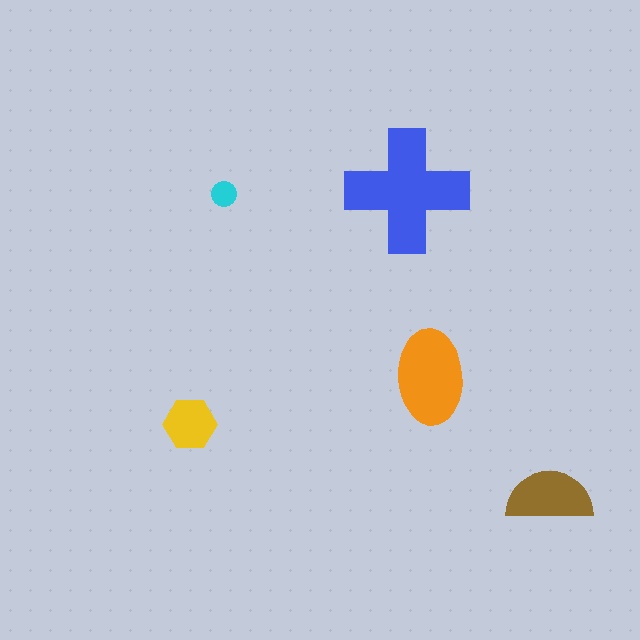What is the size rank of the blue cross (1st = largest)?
1st.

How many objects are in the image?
There are 5 objects in the image.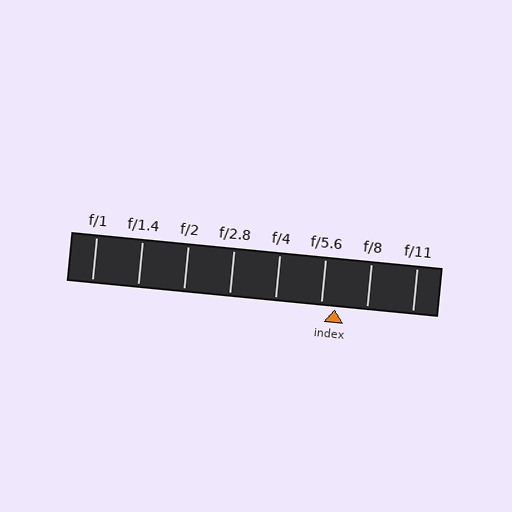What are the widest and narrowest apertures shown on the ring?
The widest aperture shown is f/1 and the narrowest is f/11.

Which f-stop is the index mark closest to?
The index mark is closest to f/5.6.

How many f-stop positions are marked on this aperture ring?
There are 8 f-stop positions marked.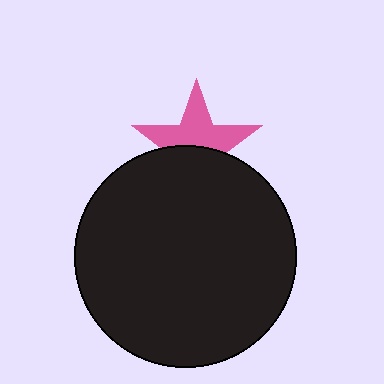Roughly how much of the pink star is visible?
About half of it is visible (roughly 54%).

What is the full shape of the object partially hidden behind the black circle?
The partially hidden object is a pink star.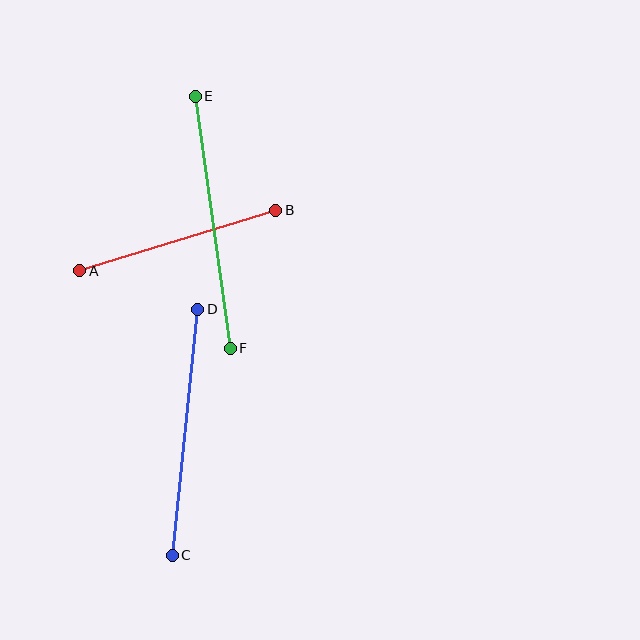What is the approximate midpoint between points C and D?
The midpoint is at approximately (185, 432) pixels.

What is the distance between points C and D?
The distance is approximately 247 pixels.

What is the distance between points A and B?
The distance is approximately 205 pixels.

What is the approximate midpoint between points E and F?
The midpoint is at approximately (213, 222) pixels.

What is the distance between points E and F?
The distance is approximately 254 pixels.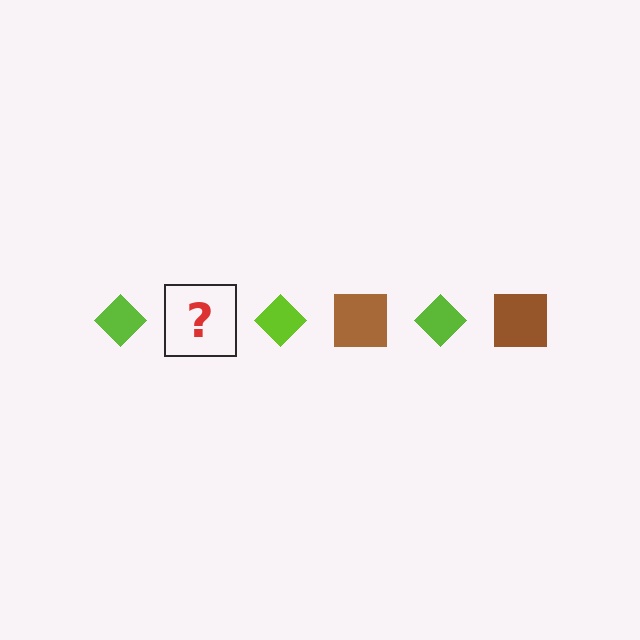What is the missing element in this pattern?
The missing element is a brown square.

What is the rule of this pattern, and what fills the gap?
The rule is that the pattern alternates between lime diamond and brown square. The gap should be filled with a brown square.